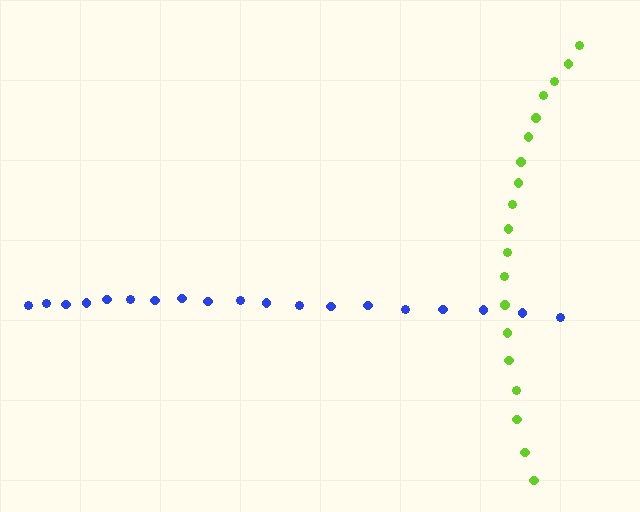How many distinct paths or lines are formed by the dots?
There are 2 distinct paths.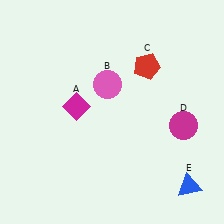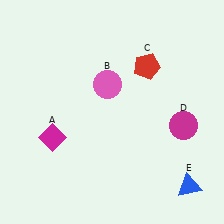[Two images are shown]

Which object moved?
The magenta diamond (A) moved down.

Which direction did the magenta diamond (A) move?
The magenta diamond (A) moved down.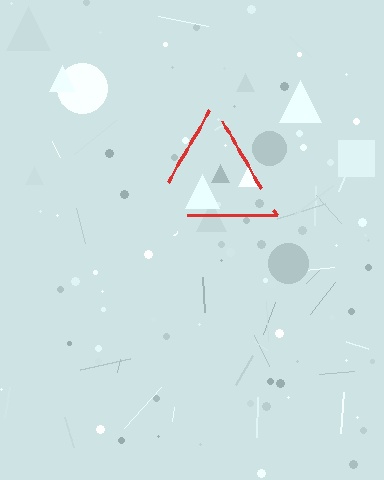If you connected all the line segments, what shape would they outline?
They would outline a triangle.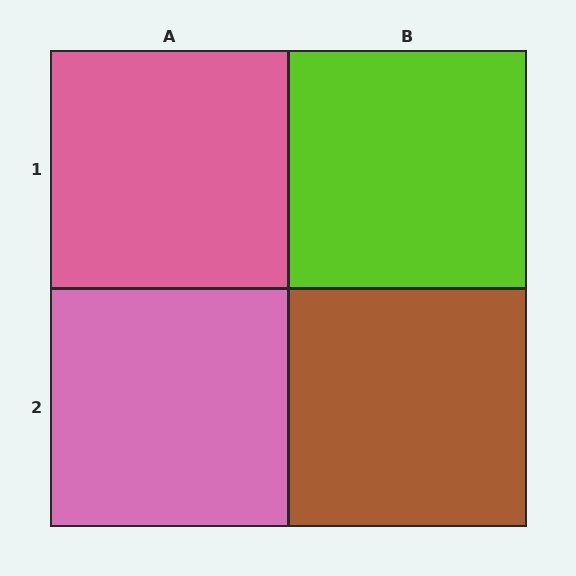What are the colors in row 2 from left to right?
Pink, brown.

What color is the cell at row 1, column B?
Lime.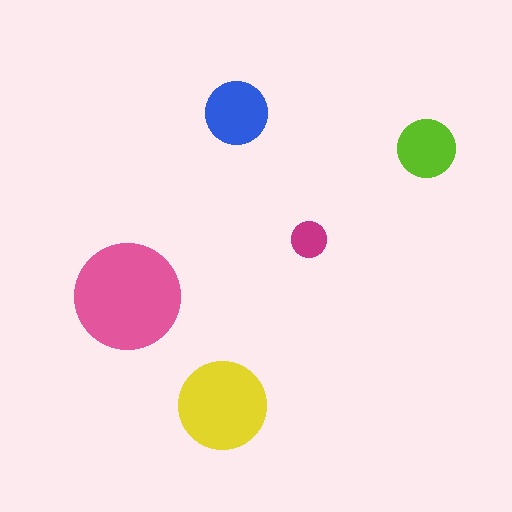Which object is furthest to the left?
The pink circle is leftmost.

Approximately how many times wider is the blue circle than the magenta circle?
About 2 times wider.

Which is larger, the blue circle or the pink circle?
The pink one.